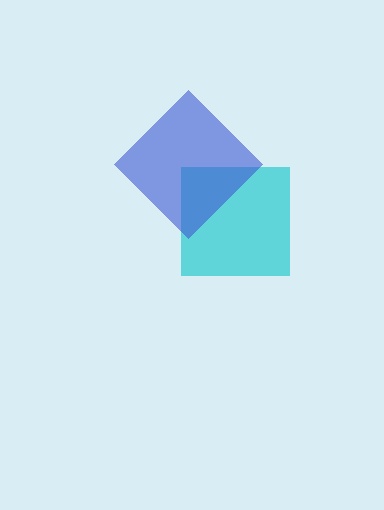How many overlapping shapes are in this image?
There are 2 overlapping shapes in the image.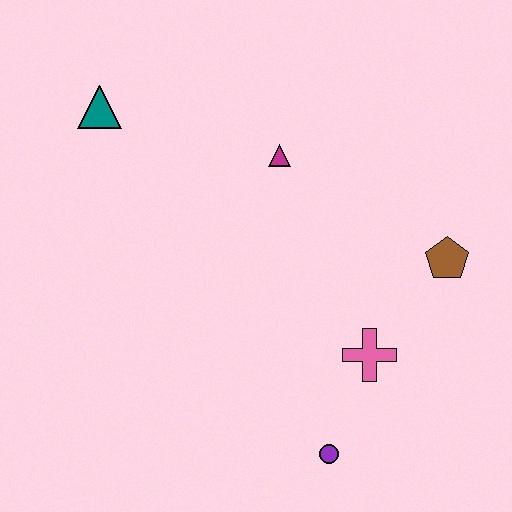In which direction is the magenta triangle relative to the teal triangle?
The magenta triangle is to the right of the teal triangle.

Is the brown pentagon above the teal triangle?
No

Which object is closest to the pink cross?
The purple circle is closest to the pink cross.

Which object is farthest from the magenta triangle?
The purple circle is farthest from the magenta triangle.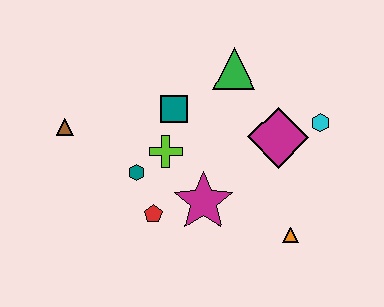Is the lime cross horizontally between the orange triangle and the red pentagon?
Yes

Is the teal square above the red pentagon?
Yes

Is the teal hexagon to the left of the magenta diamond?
Yes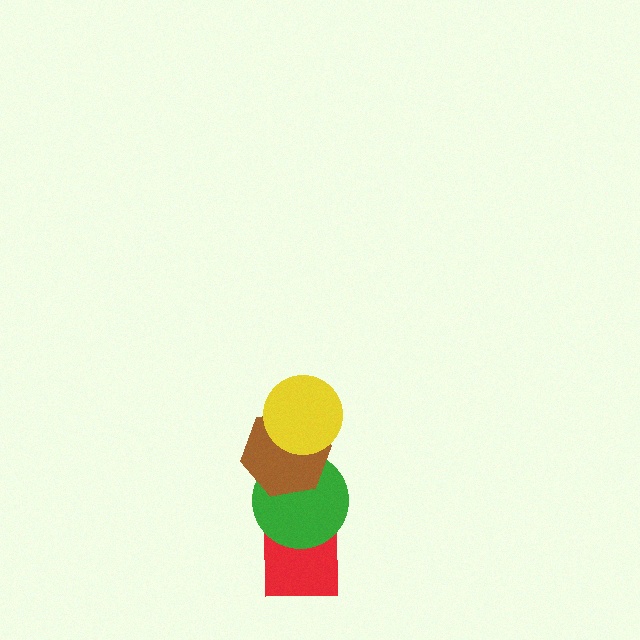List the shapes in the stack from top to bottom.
From top to bottom: the yellow circle, the brown hexagon, the green circle, the red square.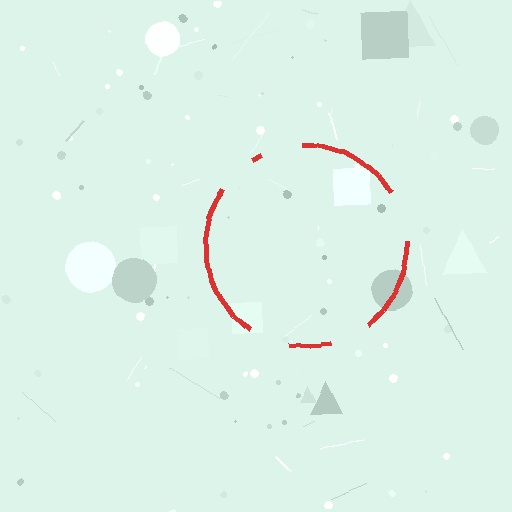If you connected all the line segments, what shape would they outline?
They would outline a circle.